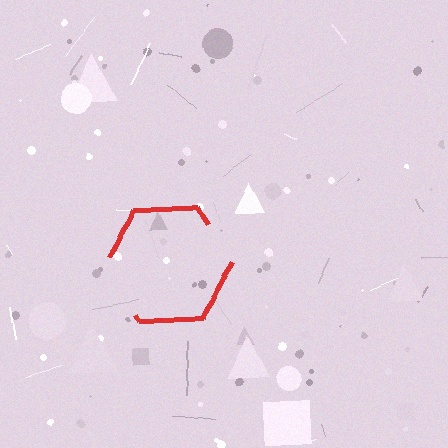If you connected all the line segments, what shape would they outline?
They would outline a hexagon.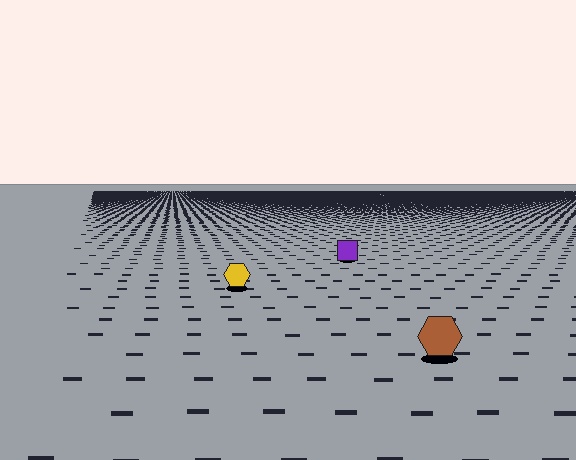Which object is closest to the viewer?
The brown hexagon is closest. The texture marks near it are larger and more spread out.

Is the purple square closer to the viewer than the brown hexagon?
No. The brown hexagon is closer — you can tell from the texture gradient: the ground texture is coarser near it.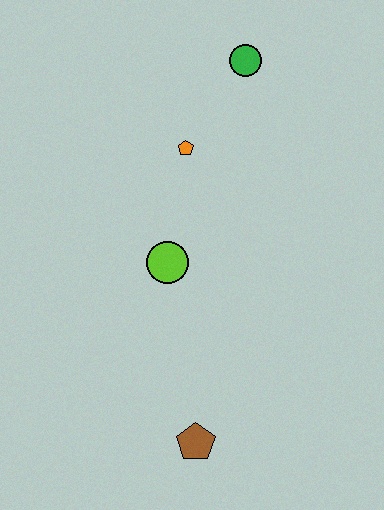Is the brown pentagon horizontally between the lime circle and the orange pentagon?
No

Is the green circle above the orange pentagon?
Yes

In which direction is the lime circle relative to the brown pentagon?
The lime circle is above the brown pentagon.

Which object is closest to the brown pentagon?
The lime circle is closest to the brown pentagon.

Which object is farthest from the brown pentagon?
The green circle is farthest from the brown pentagon.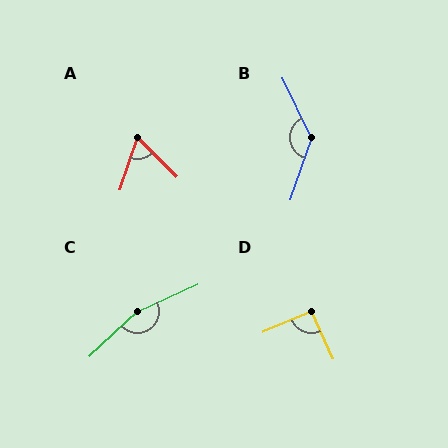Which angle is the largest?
C, at approximately 162 degrees.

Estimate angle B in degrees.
Approximately 136 degrees.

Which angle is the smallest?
A, at approximately 63 degrees.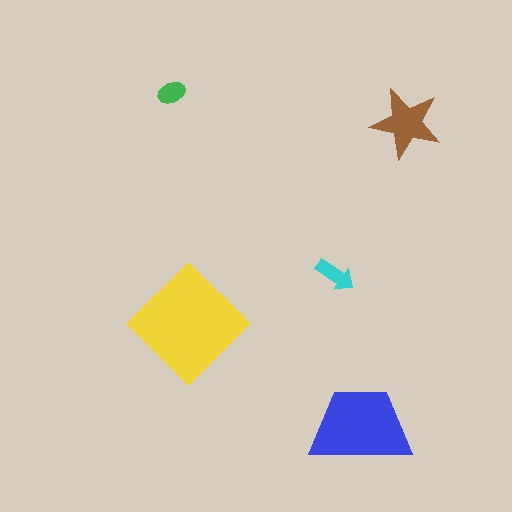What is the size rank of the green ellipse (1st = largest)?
5th.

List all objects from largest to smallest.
The yellow diamond, the blue trapezoid, the brown star, the cyan arrow, the green ellipse.